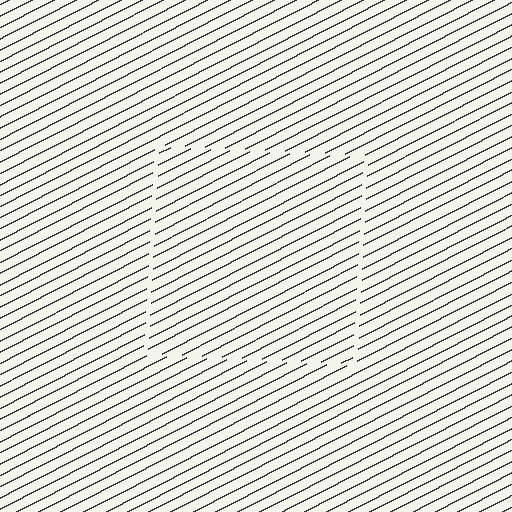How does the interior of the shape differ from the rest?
The interior of the shape contains the same grating, shifted by half a period — the contour is defined by the phase discontinuity where line-ends from the inner and outer gratings abut.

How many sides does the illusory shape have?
4 sides — the line-ends trace a square.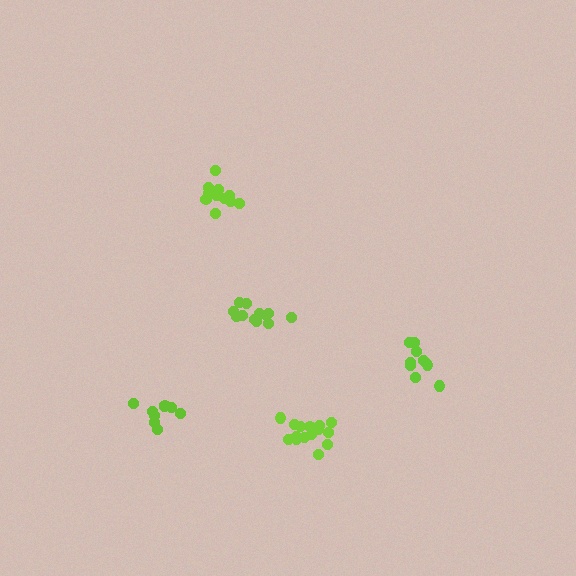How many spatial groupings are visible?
There are 5 spatial groupings.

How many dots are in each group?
Group 1: 9 dots, Group 2: 9 dots, Group 3: 11 dots, Group 4: 12 dots, Group 5: 15 dots (56 total).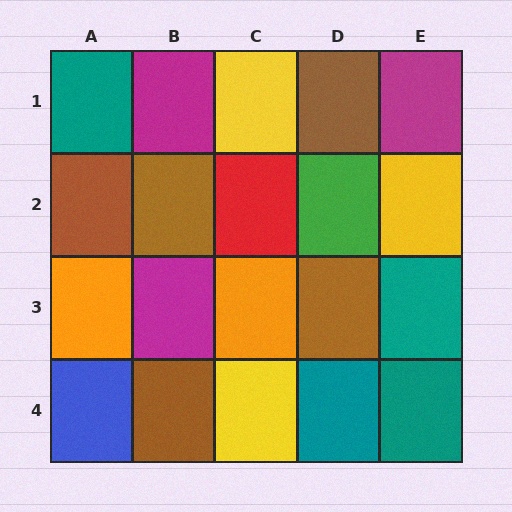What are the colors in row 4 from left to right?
Blue, brown, yellow, teal, teal.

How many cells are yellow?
3 cells are yellow.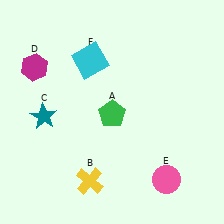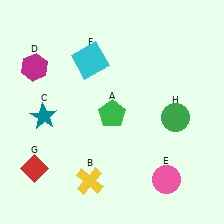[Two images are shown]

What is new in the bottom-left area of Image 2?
A red diamond (G) was added in the bottom-left area of Image 2.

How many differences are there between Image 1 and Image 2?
There are 2 differences between the two images.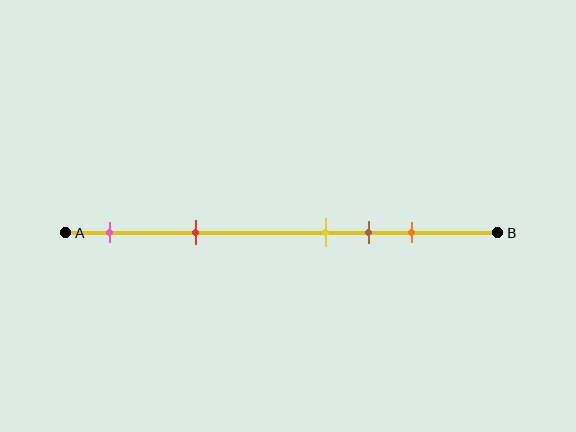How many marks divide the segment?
There are 5 marks dividing the segment.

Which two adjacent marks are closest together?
The yellow and brown marks are the closest adjacent pair.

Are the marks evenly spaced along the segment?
No, the marks are not evenly spaced.